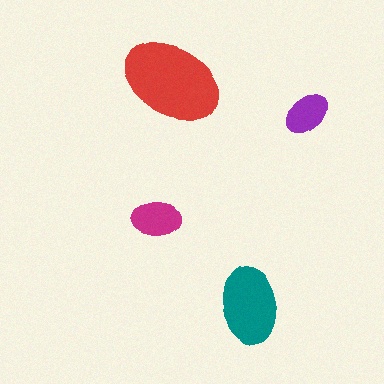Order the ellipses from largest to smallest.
the red one, the teal one, the magenta one, the purple one.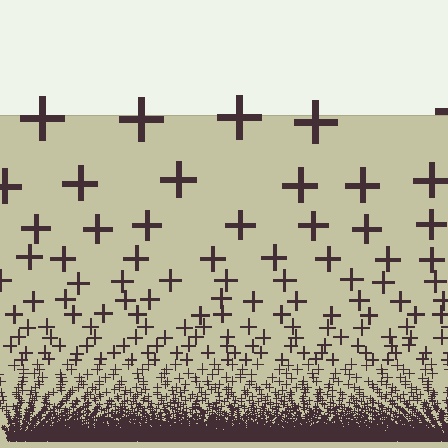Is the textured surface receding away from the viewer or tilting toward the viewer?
The surface appears to tilt toward the viewer. Texture elements get larger and sparser toward the top.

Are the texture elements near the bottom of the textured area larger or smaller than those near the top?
Smaller. The gradient is inverted — elements near the bottom are smaller and denser.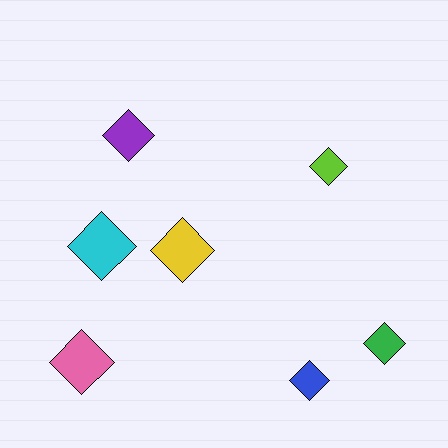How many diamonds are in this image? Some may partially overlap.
There are 7 diamonds.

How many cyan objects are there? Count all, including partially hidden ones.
There is 1 cyan object.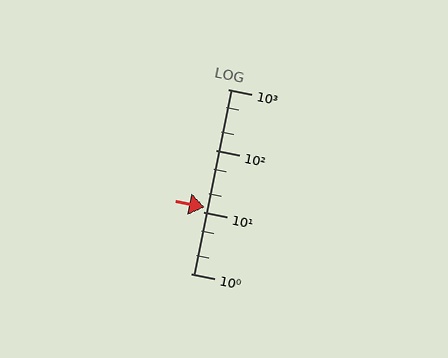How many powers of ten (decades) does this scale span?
The scale spans 3 decades, from 1 to 1000.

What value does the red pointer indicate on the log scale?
The pointer indicates approximately 12.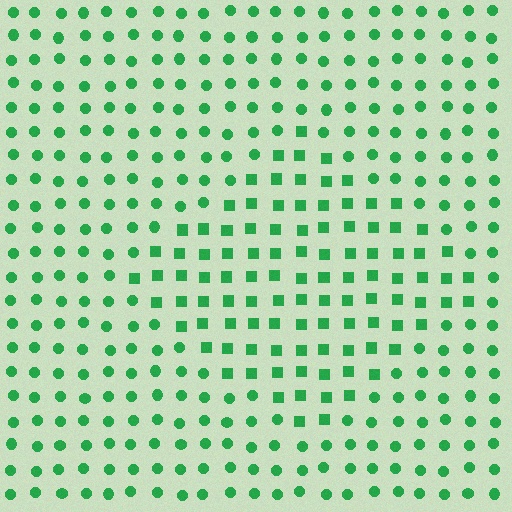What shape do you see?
I see a diamond.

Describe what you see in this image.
The image is filled with small green elements arranged in a uniform grid. A diamond-shaped region contains squares, while the surrounding area contains circles. The boundary is defined purely by the change in element shape.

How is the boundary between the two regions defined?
The boundary is defined by a change in element shape: squares inside vs. circles outside. All elements share the same color and spacing.